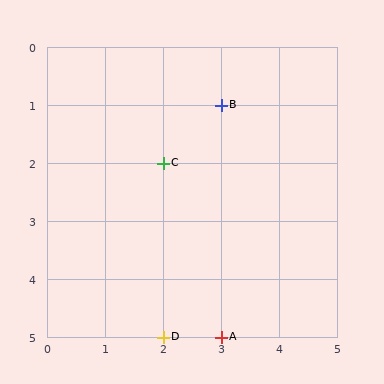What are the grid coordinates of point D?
Point D is at grid coordinates (2, 5).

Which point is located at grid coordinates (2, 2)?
Point C is at (2, 2).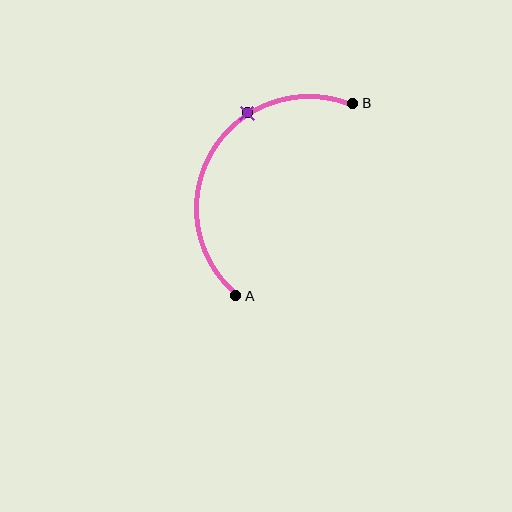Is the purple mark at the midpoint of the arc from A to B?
No. The purple mark lies on the arc but is closer to endpoint B. The arc midpoint would be at the point on the curve equidistant along the arc from both A and B.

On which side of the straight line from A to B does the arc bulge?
The arc bulges to the left of the straight line connecting A and B.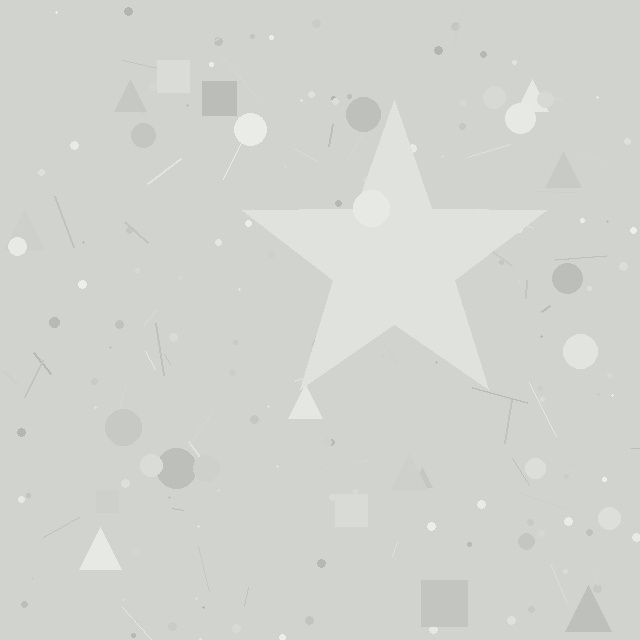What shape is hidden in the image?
A star is hidden in the image.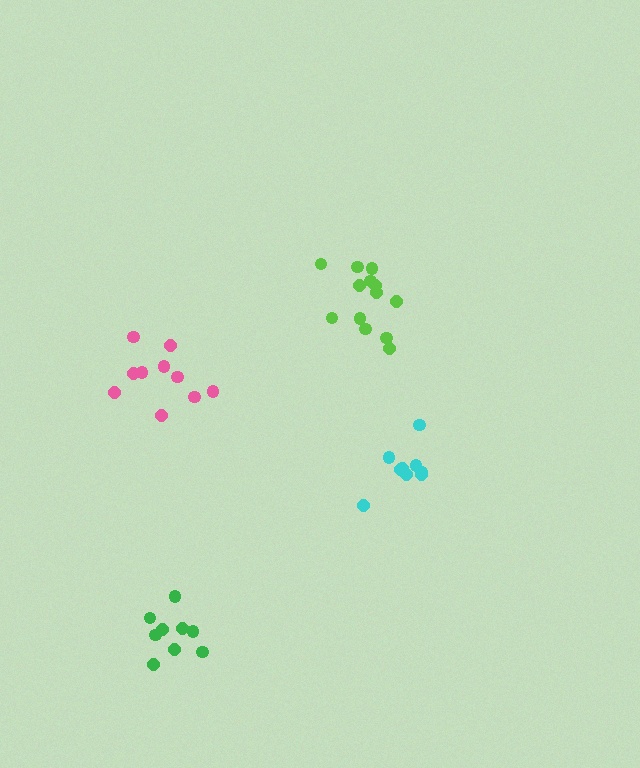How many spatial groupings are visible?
There are 4 spatial groupings.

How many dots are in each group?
Group 1: 9 dots, Group 2: 10 dots, Group 3: 9 dots, Group 4: 13 dots (41 total).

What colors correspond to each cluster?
The clusters are colored: green, pink, cyan, lime.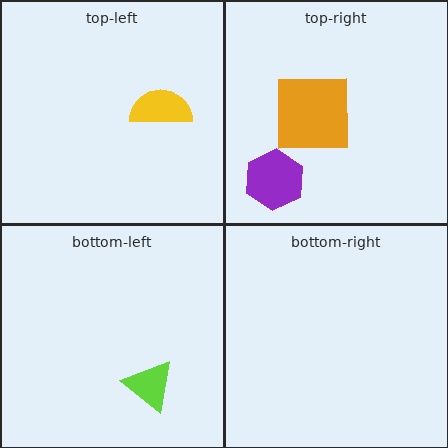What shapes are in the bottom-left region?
The lime triangle.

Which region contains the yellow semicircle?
The top-left region.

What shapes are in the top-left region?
The yellow semicircle.